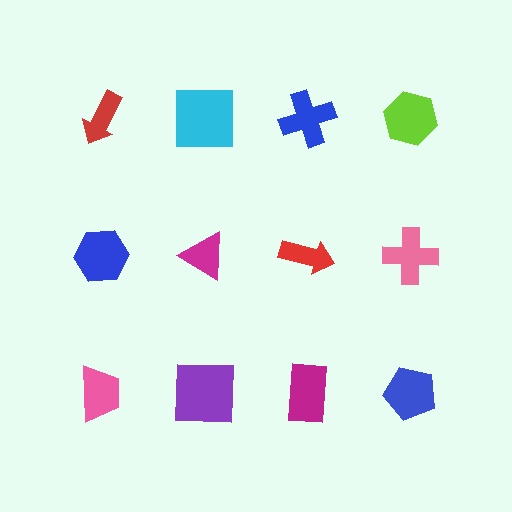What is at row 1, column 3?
A blue cross.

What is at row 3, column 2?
A purple square.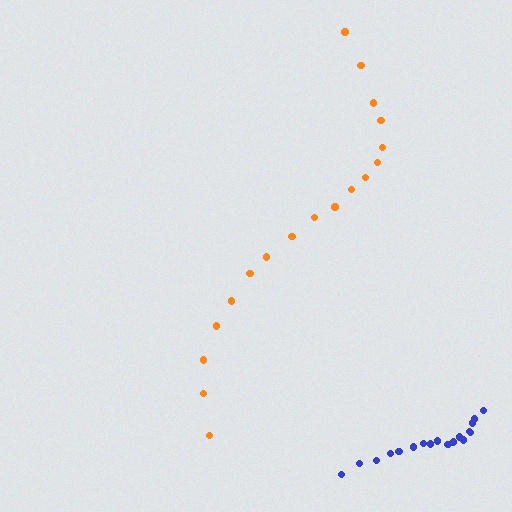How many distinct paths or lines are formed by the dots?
There are 2 distinct paths.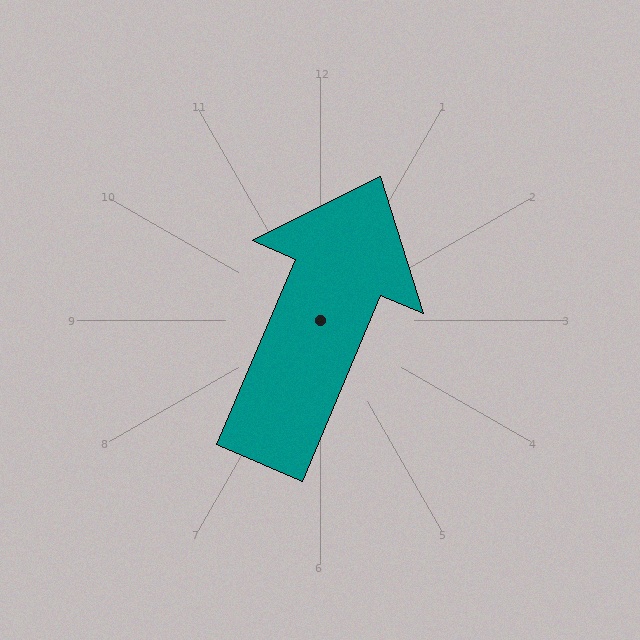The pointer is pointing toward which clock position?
Roughly 1 o'clock.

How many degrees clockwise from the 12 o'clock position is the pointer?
Approximately 23 degrees.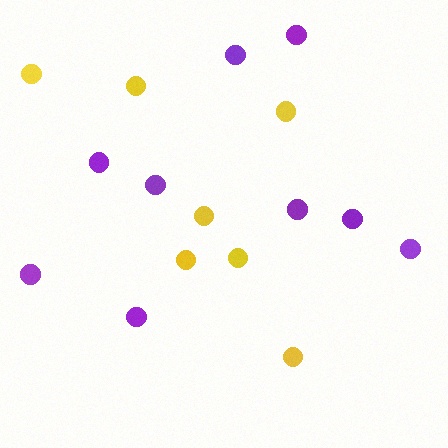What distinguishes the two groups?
There are 2 groups: one group of yellow circles (7) and one group of purple circles (9).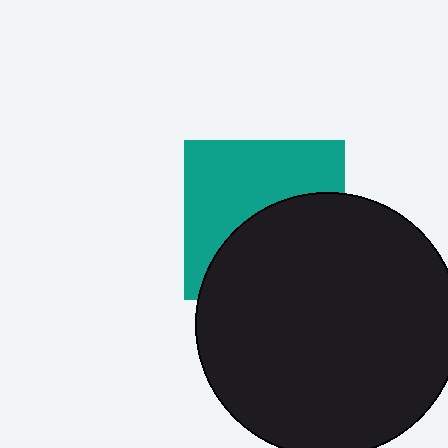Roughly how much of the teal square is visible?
About half of it is visible (roughly 52%).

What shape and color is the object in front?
The object in front is a black circle.